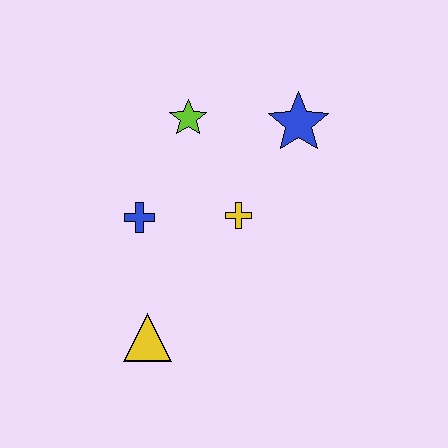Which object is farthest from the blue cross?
The blue star is farthest from the blue cross.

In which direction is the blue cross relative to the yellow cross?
The blue cross is to the left of the yellow cross.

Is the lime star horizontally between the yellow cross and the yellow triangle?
Yes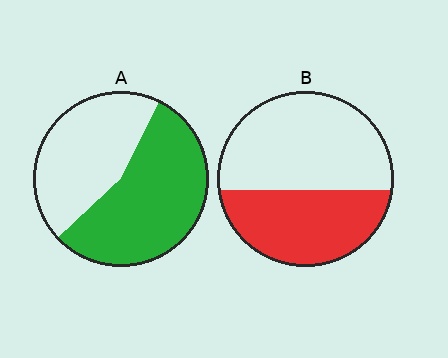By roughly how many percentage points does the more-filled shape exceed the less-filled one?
By roughly 15 percentage points (A over B).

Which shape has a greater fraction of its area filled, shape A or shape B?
Shape A.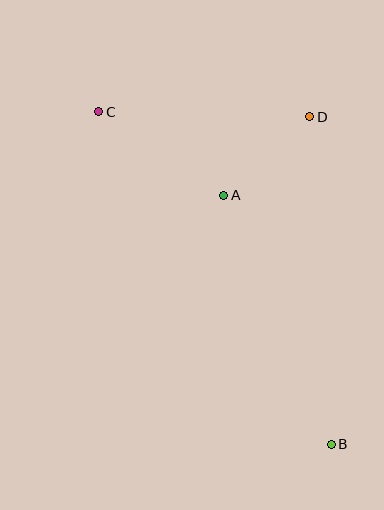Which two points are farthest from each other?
Points B and C are farthest from each other.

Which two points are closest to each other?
Points A and D are closest to each other.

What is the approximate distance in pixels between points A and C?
The distance between A and C is approximately 150 pixels.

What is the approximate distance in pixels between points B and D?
The distance between B and D is approximately 328 pixels.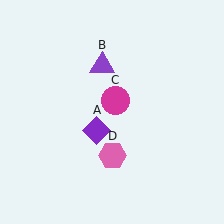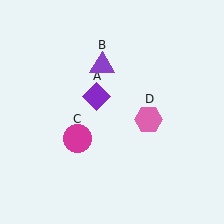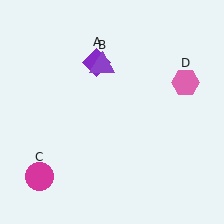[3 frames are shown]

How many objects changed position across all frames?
3 objects changed position: purple diamond (object A), magenta circle (object C), pink hexagon (object D).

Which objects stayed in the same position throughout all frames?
Purple triangle (object B) remained stationary.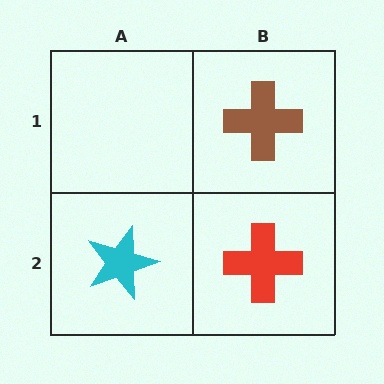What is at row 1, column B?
A brown cross.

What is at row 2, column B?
A red cross.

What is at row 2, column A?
A cyan star.